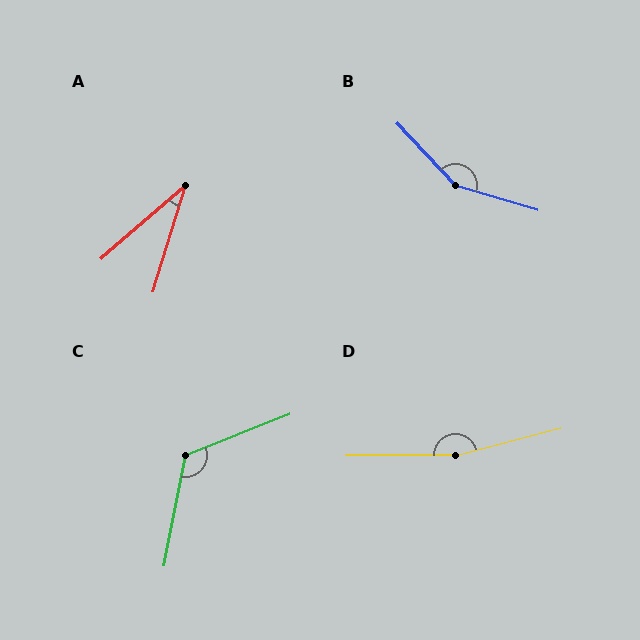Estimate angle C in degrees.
Approximately 123 degrees.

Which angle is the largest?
D, at approximately 166 degrees.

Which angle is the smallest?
A, at approximately 32 degrees.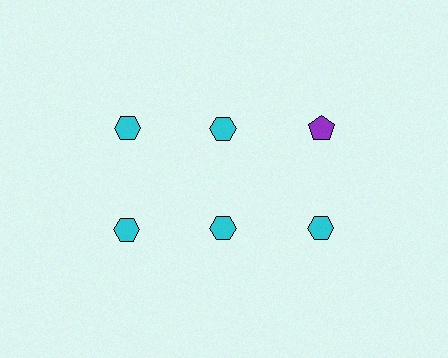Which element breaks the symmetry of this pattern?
The purple pentagon in the top row, center column breaks the symmetry. All other shapes are cyan hexagons.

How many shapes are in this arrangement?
There are 6 shapes arranged in a grid pattern.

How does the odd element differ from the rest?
It differs in both color (purple instead of cyan) and shape (pentagon instead of hexagon).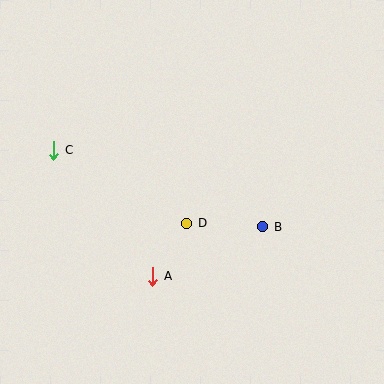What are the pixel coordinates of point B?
Point B is at (263, 227).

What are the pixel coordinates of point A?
Point A is at (153, 277).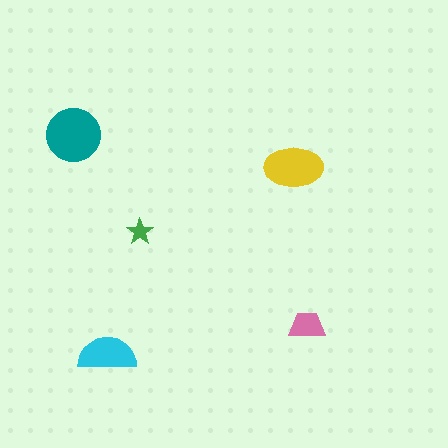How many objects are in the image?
There are 5 objects in the image.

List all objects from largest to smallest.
The teal circle, the yellow ellipse, the cyan semicircle, the pink trapezoid, the green star.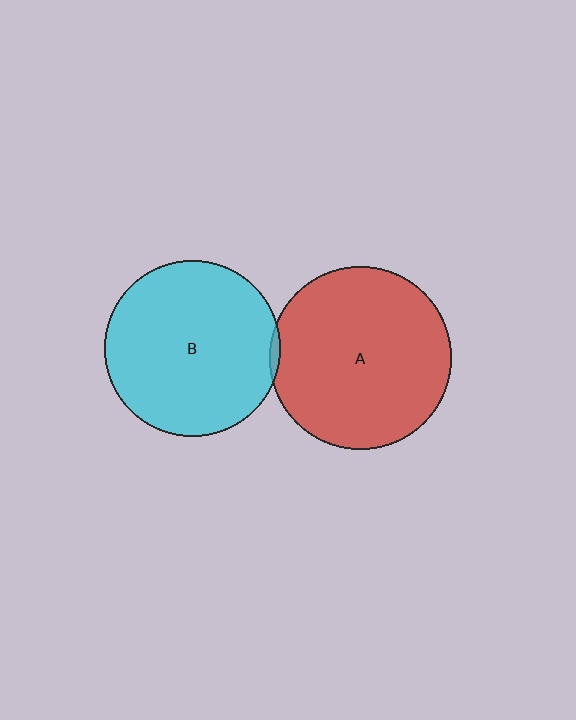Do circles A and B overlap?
Yes.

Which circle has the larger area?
Circle A (red).